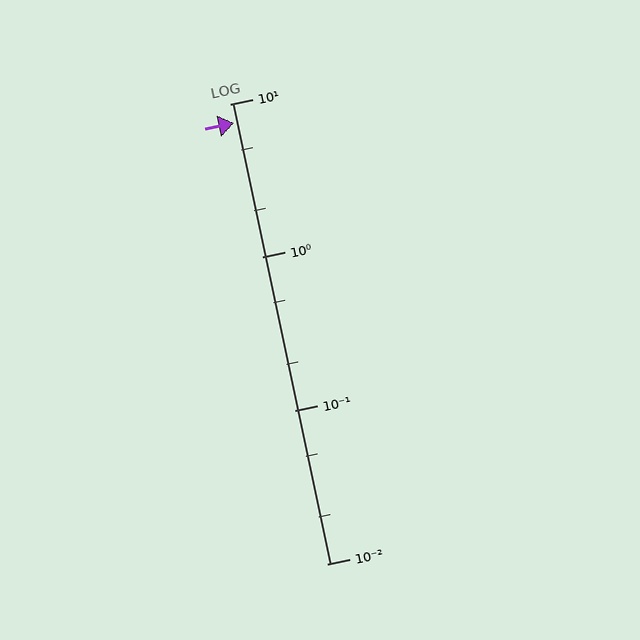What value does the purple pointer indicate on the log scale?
The pointer indicates approximately 7.5.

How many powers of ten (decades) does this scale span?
The scale spans 3 decades, from 0.01 to 10.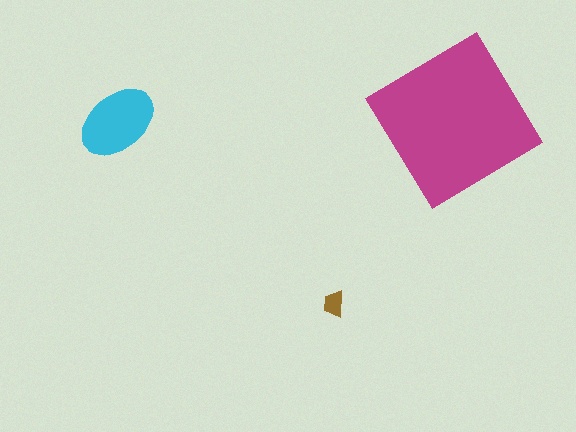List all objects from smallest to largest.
The brown trapezoid, the cyan ellipse, the magenta diamond.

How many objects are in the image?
There are 3 objects in the image.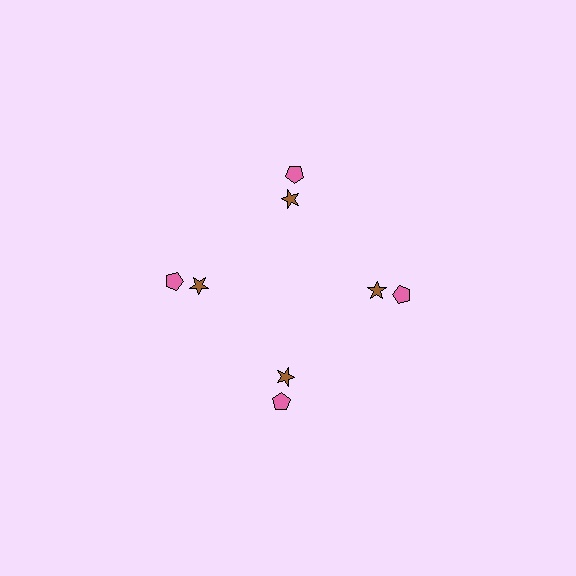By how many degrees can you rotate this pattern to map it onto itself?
The pattern maps onto itself every 90 degrees of rotation.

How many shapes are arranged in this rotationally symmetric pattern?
There are 8 shapes, arranged in 4 groups of 2.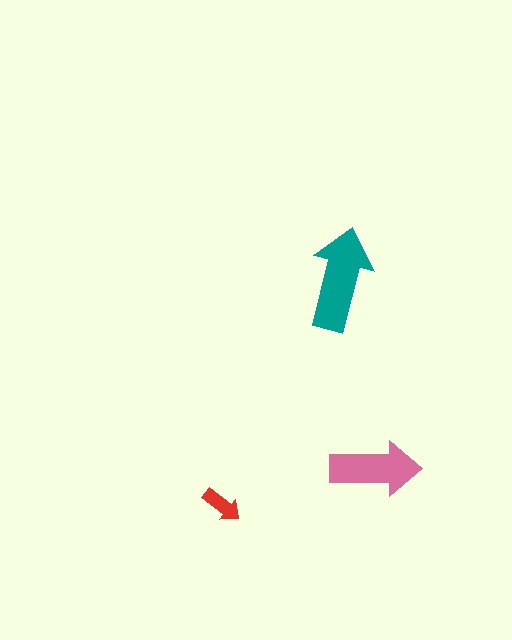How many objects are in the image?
There are 3 objects in the image.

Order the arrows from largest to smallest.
the teal one, the pink one, the red one.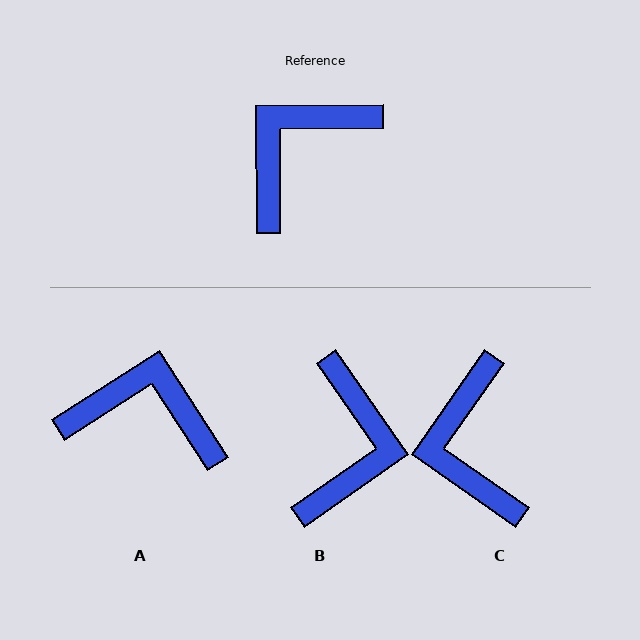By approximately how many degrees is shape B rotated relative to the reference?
Approximately 146 degrees clockwise.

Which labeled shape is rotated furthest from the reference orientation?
B, about 146 degrees away.